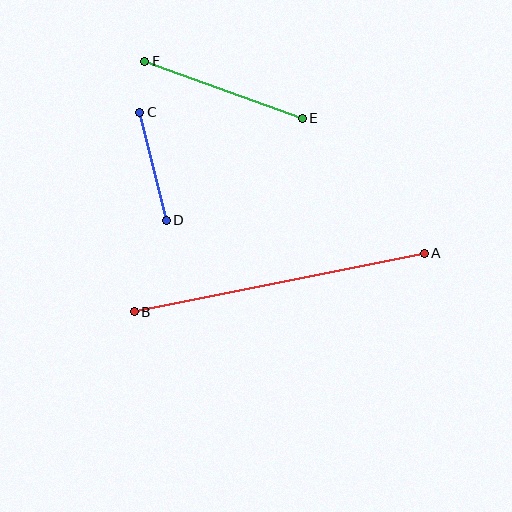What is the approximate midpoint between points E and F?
The midpoint is at approximately (224, 90) pixels.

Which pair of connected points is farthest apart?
Points A and B are farthest apart.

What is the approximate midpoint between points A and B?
The midpoint is at approximately (279, 282) pixels.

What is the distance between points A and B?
The distance is approximately 296 pixels.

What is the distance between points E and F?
The distance is approximately 167 pixels.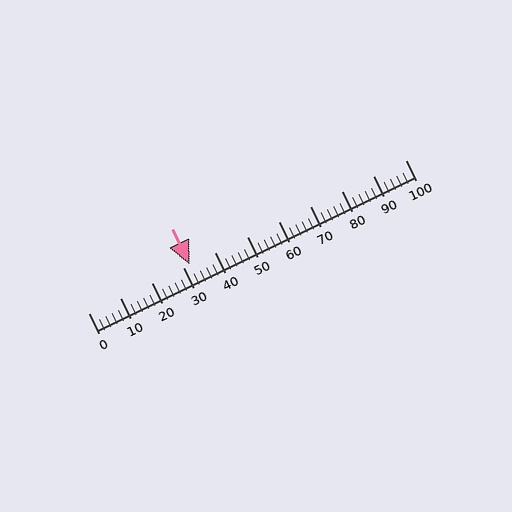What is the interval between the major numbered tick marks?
The major tick marks are spaced 10 units apart.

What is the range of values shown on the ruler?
The ruler shows values from 0 to 100.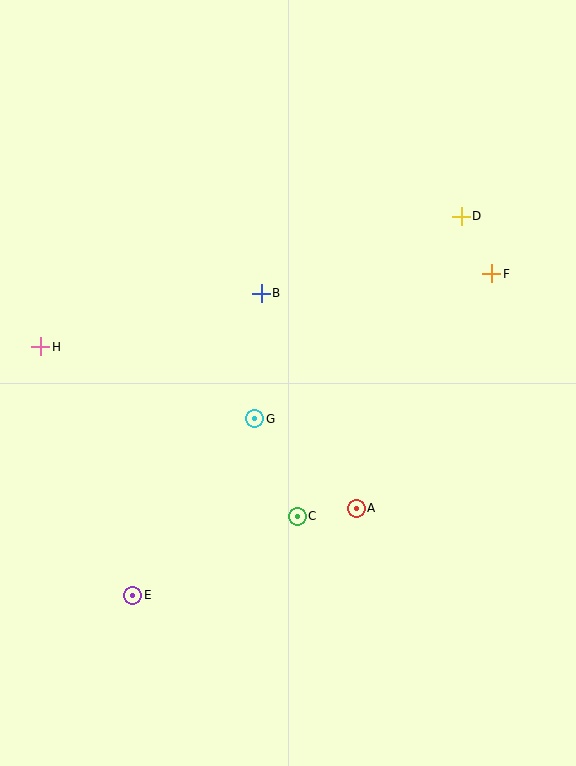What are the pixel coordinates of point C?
Point C is at (297, 516).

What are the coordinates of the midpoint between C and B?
The midpoint between C and B is at (279, 405).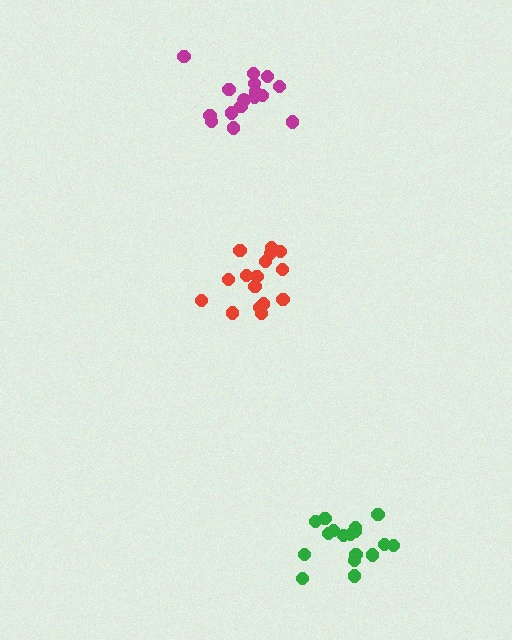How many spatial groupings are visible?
There are 3 spatial groupings.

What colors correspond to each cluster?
The clusters are colored: green, red, magenta.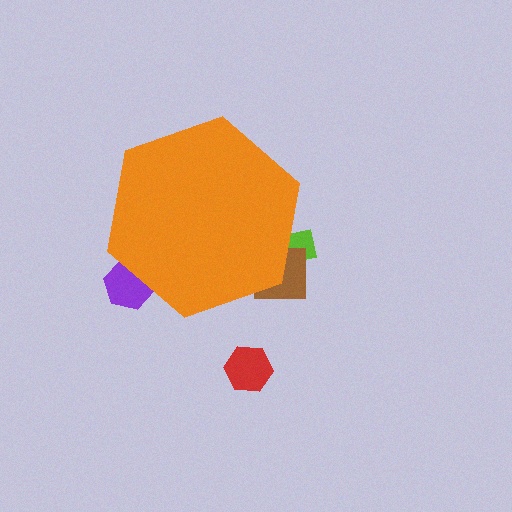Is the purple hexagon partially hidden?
Yes, the purple hexagon is partially hidden behind the orange hexagon.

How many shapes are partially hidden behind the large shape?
3 shapes are partially hidden.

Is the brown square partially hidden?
Yes, the brown square is partially hidden behind the orange hexagon.